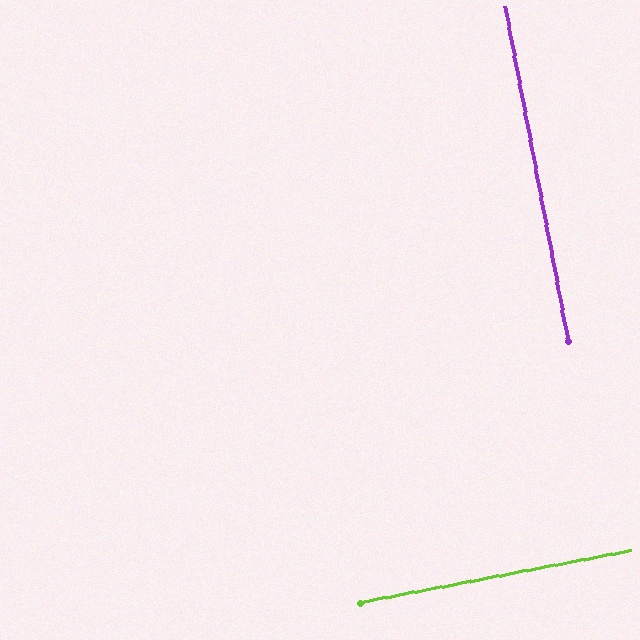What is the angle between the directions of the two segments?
Approximately 90 degrees.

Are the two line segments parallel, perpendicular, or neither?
Perpendicular — they meet at approximately 90°.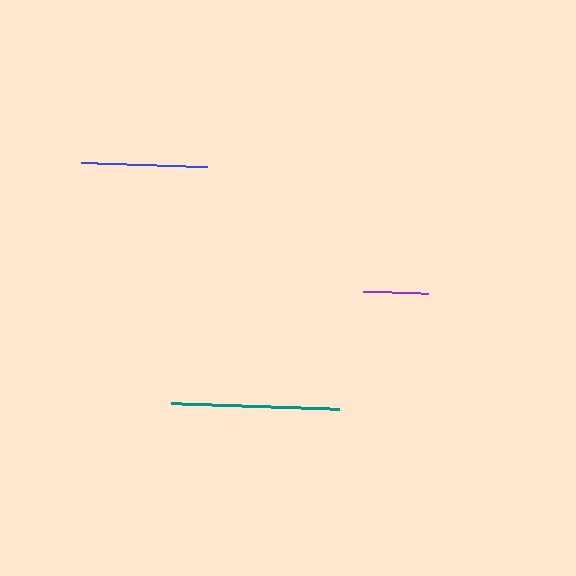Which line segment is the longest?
The teal line is the longest at approximately 169 pixels.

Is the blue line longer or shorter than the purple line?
The blue line is longer than the purple line.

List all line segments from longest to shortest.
From longest to shortest: teal, blue, purple.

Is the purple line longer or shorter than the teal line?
The teal line is longer than the purple line.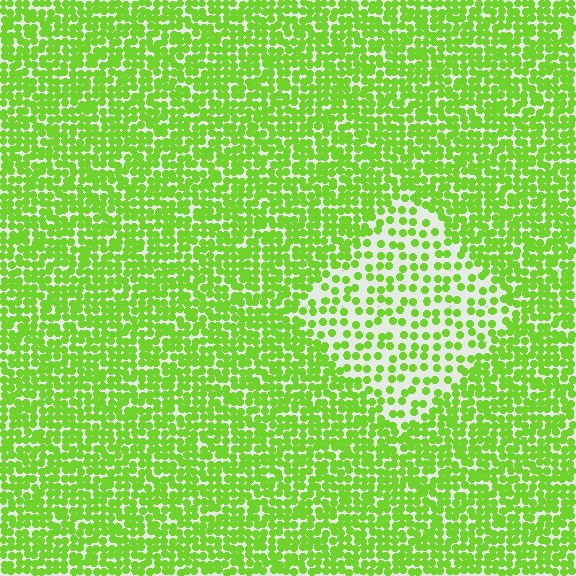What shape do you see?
I see a diamond.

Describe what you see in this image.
The image contains small lime elements arranged at two different densities. A diamond-shaped region is visible where the elements are less densely packed than the surrounding area.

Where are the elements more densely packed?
The elements are more densely packed outside the diamond boundary.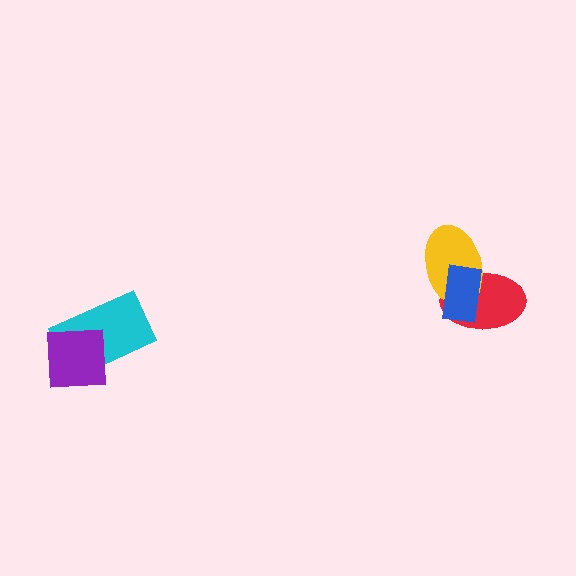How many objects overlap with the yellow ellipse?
2 objects overlap with the yellow ellipse.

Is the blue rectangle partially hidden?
No, no other shape covers it.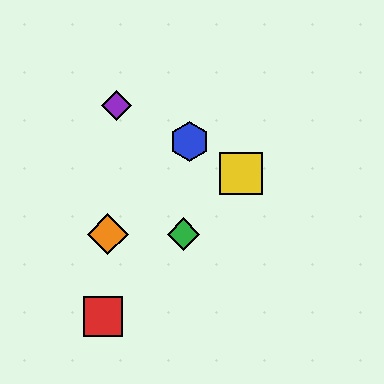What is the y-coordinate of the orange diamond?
The orange diamond is at y≈234.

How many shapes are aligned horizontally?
2 shapes (the green diamond, the orange diamond) are aligned horizontally.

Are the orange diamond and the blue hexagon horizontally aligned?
No, the orange diamond is at y≈234 and the blue hexagon is at y≈142.